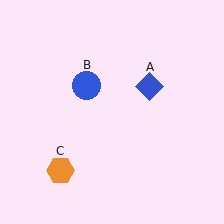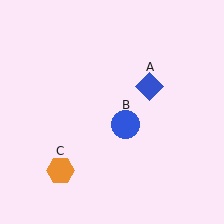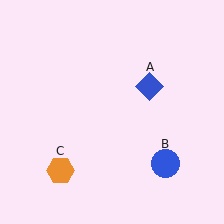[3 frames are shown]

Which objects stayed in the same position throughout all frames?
Blue diamond (object A) and orange hexagon (object C) remained stationary.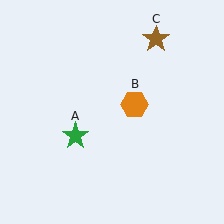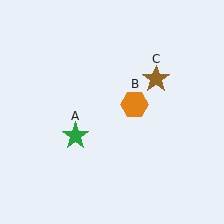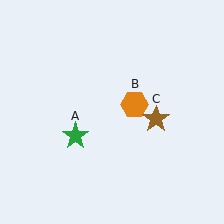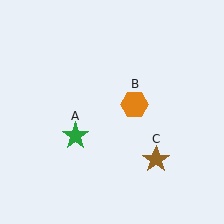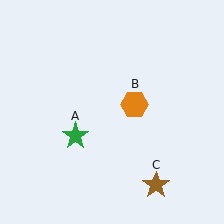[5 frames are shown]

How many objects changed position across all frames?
1 object changed position: brown star (object C).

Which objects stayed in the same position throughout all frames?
Green star (object A) and orange hexagon (object B) remained stationary.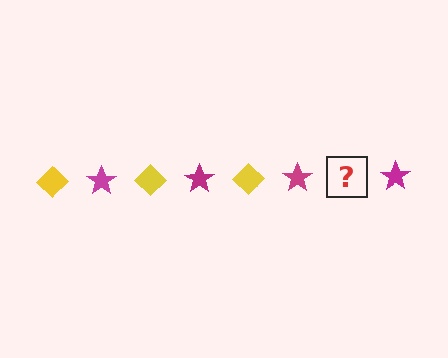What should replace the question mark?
The question mark should be replaced with a yellow diamond.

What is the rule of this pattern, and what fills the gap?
The rule is that the pattern alternates between yellow diamond and magenta star. The gap should be filled with a yellow diamond.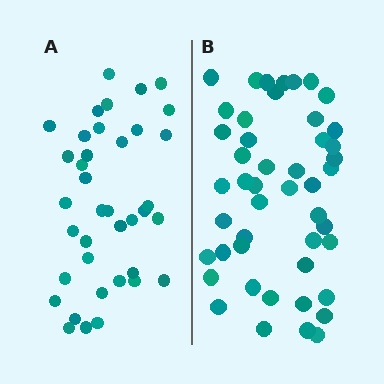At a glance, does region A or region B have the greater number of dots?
Region B (the right region) has more dots.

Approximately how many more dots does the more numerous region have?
Region B has roughly 8 or so more dots than region A.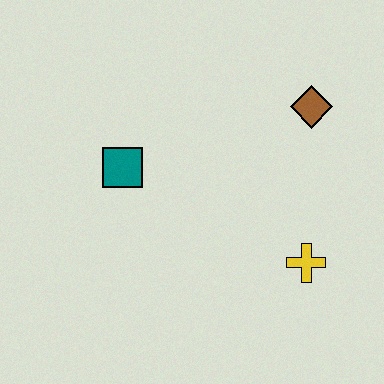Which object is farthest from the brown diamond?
The teal square is farthest from the brown diamond.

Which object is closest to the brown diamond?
The yellow cross is closest to the brown diamond.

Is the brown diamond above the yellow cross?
Yes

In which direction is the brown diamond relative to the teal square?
The brown diamond is to the right of the teal square.